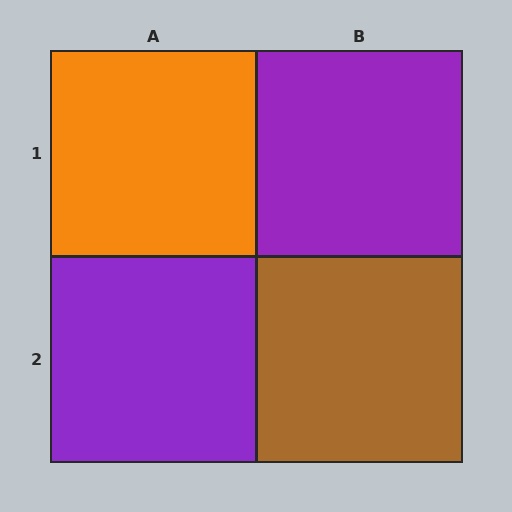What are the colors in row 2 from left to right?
Purple, brown.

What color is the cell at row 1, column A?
Orange.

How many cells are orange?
1 cell is orange.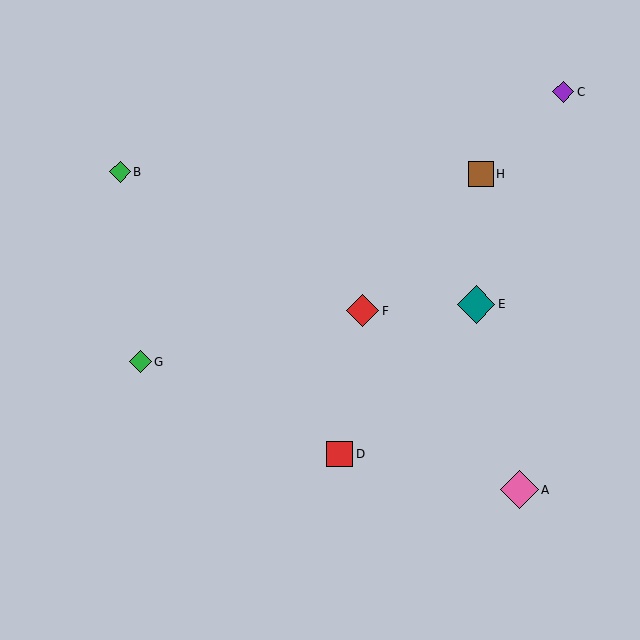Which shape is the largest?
The pink diamond (labeled A) is the largest.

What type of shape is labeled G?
Shape G is a green diamond.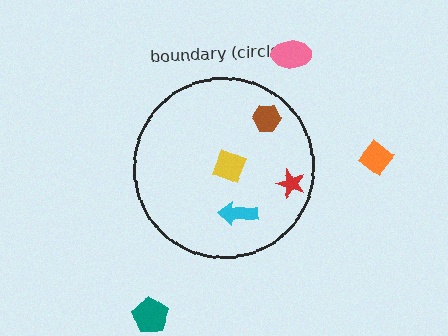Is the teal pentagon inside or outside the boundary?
Outside.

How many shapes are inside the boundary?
4 inside, 3 outside.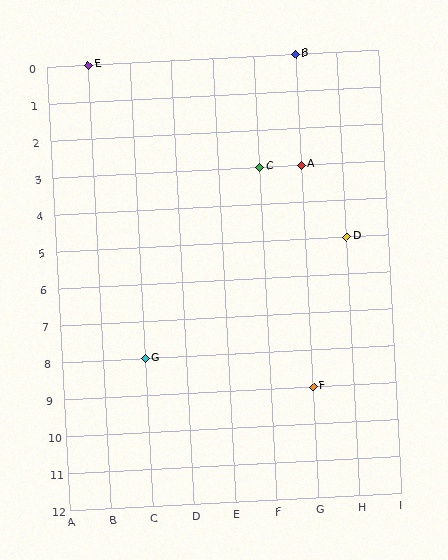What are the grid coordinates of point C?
Point C is at grid coordinates (F, 3).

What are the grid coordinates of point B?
Point B is at grid coordinates (G, 0).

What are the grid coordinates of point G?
Point G is at grid coordinates (C, 8).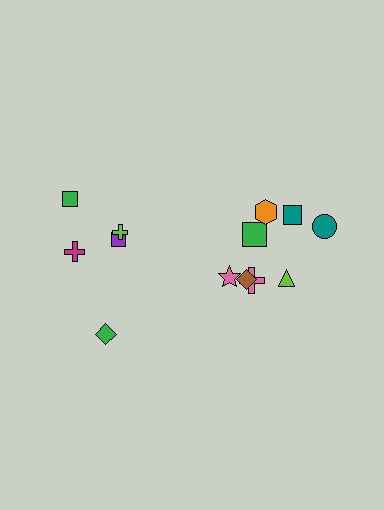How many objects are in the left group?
There are 5 objects.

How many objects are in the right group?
There are 8 objects.